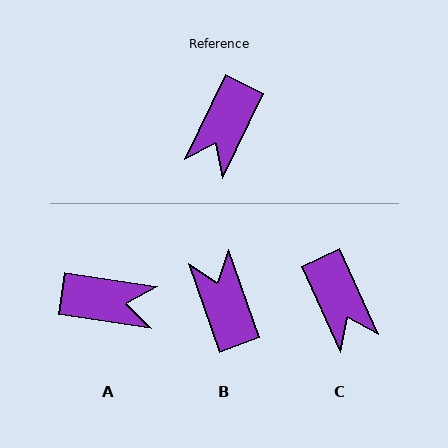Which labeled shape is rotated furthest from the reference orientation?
B, about 135 degrees away.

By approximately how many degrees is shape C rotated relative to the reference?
Approximately 51 degrees counter-clockwise.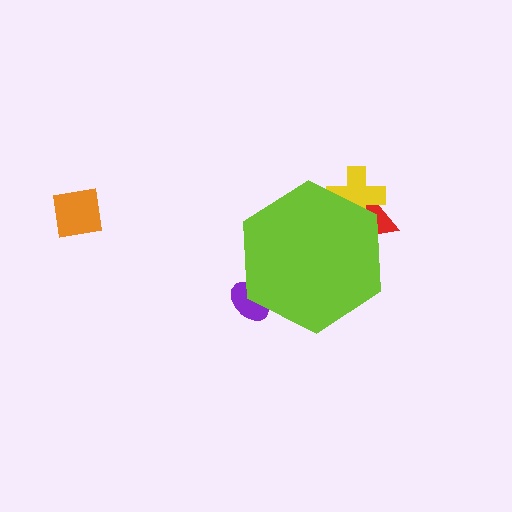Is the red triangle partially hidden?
Yes, the red triangle is partially hidden behind the lime hexagon.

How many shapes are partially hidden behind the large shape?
3 shapes are partially hidden.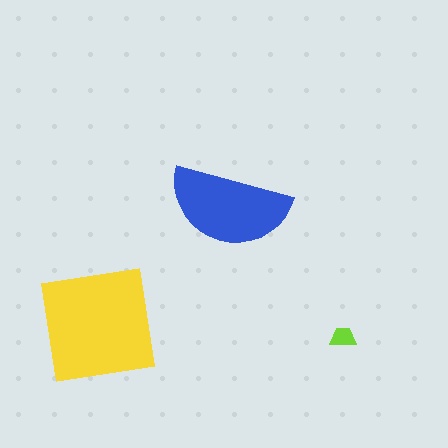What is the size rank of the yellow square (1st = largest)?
1st.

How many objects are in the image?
There are 3 objects in the image.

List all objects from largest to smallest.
The yellow square, the blue semicircle, the lime trapezoid.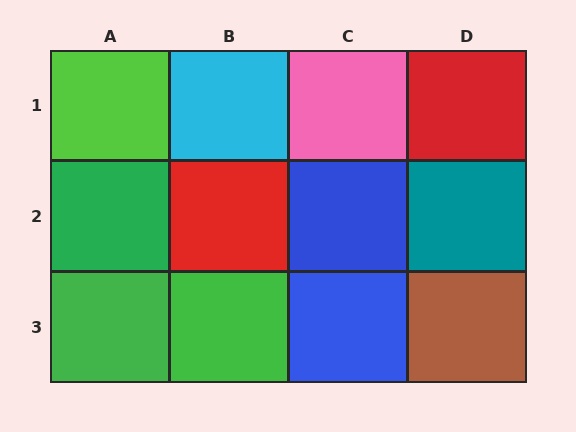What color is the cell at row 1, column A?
Lime.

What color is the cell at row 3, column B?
Green.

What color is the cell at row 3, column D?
Brown.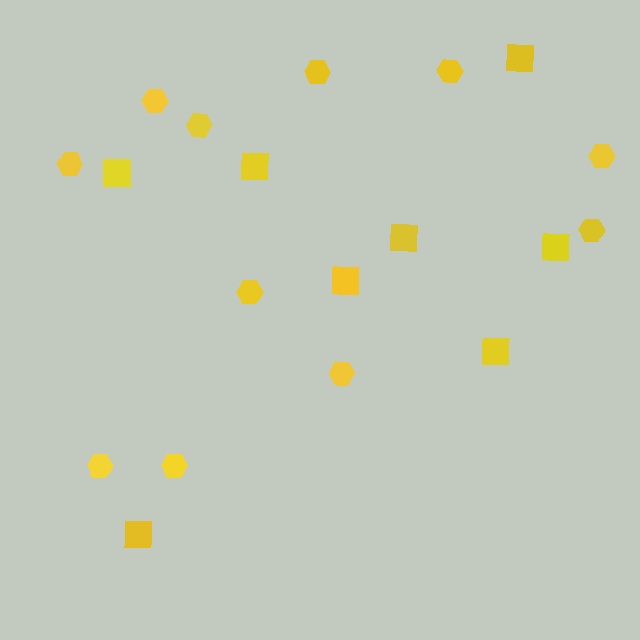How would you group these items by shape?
There are 2 groups: one group of squares (8) and one group of hexagons (11).